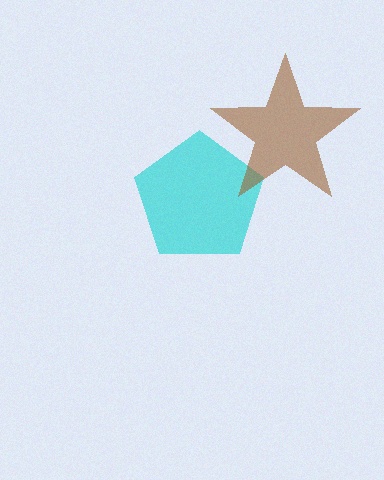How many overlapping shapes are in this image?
There are 2 overlapping shapes in the image.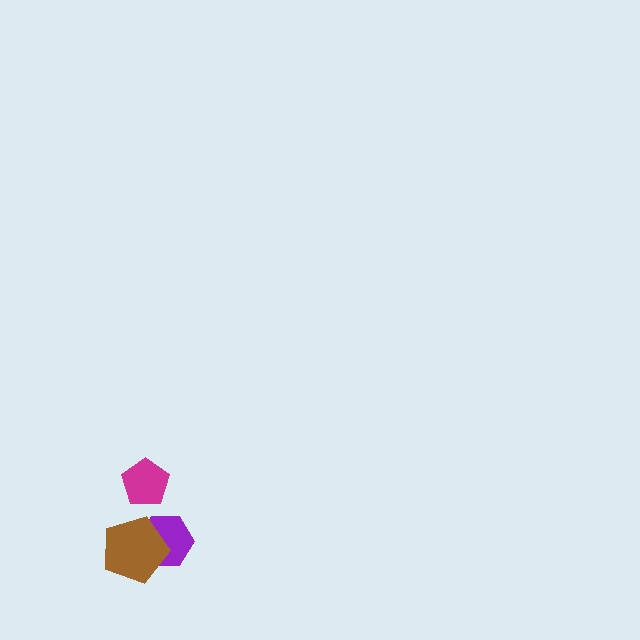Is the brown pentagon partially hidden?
No, no other shape covers it.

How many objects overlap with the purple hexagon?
1 object overlaps with the purple hexagon.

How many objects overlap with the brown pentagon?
1 object overlaps with the brown pentagon.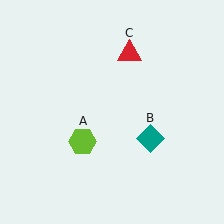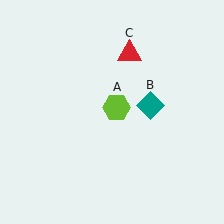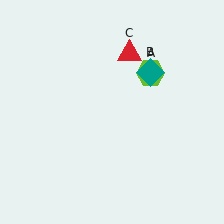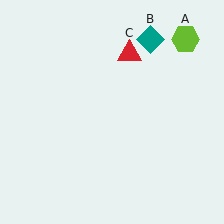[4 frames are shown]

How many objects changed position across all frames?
2 objects changed position: lime hexagon (object A), teal diamond (object B).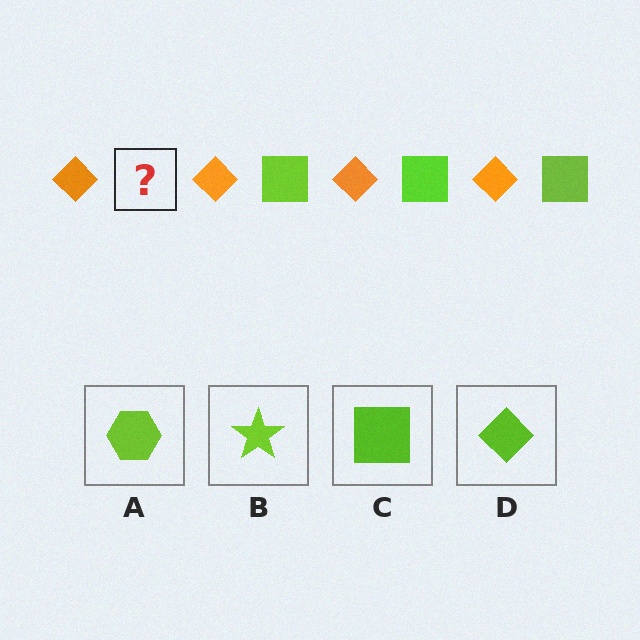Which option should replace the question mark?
Option C.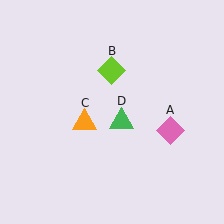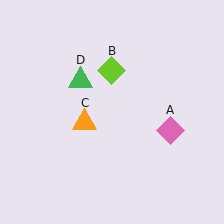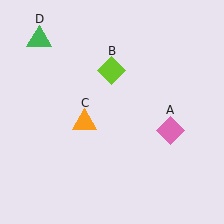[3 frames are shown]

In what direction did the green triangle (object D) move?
The green triangle (object D) moved up and to the left.